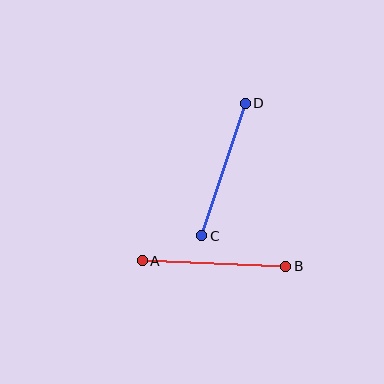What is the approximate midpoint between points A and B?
The midpoint is at approximately (214, 263) pixels.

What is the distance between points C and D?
The distance is approximately 139 pixels.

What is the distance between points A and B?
The distance is approximately 143 pixels.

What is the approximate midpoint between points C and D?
The midpoint is at approximately (223, 169) pixels.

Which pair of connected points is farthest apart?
Points A and B are farthest apart.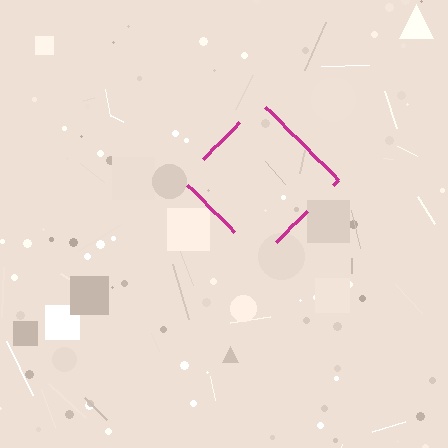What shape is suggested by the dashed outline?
The dashed outline suggests a diamond.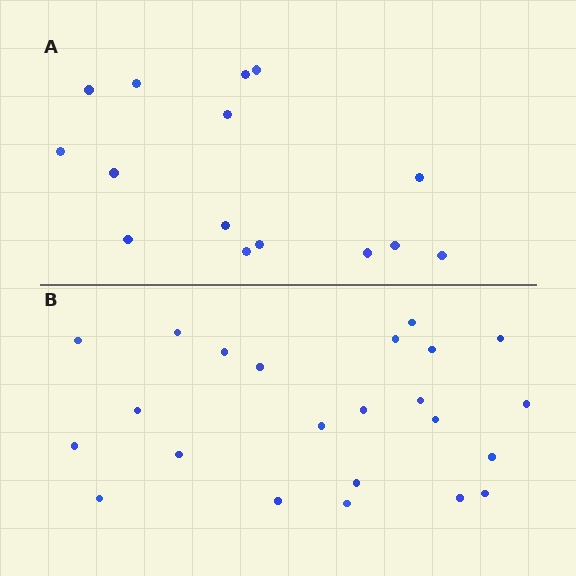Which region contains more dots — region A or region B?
Region B (the bottom region) has more dots.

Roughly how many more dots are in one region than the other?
Region B has roughly 8 or so more dots than region A.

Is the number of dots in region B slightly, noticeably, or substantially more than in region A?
Region B has substantially more. The ratio is roughly 1.5 to 1.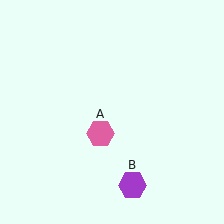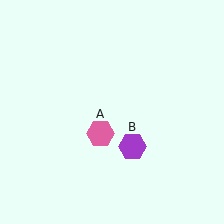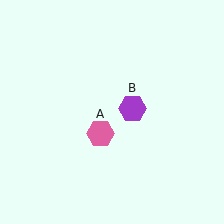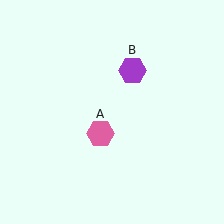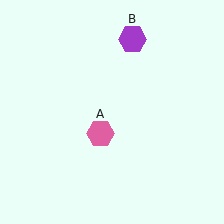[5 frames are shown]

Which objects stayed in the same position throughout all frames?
Pink hexagon (object A) remained stationary.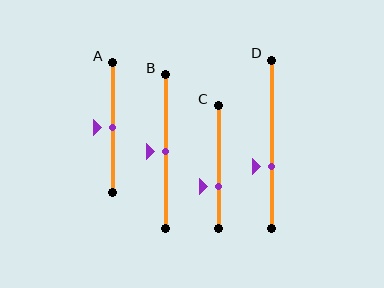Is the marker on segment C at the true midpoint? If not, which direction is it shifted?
No, the marker on segment C is shifted downward by about 16% of the segment length.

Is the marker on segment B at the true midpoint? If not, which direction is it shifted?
Yes, the marker on segment B is at the true midpoint.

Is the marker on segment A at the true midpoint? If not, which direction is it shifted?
Yes, the marker on segment A is at the true midpoint.